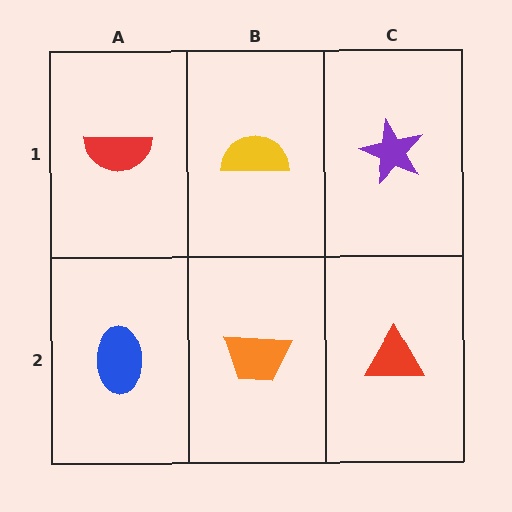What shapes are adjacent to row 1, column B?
An orange trapezoid (row 2, column B), a red semicircle (row 1, column A), a purple star (row 1, column C).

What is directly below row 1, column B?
An orange trapezoid.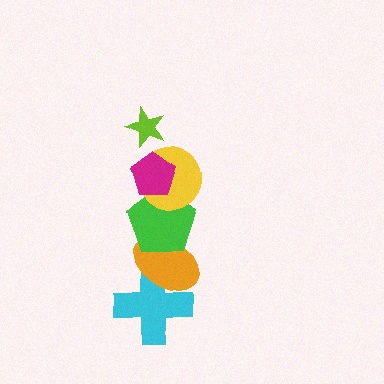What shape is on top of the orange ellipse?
The green pentagon is on top of the orange ellipse.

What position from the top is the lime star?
The lime star is 1st from the top.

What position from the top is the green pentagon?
The green pentagon is 4th from the top.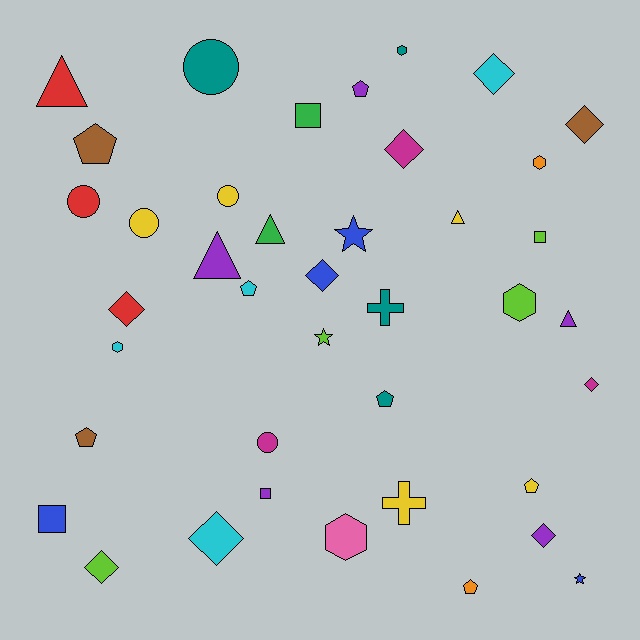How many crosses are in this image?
There are 2 crosses.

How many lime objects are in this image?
There are 4 lime objects.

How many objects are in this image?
There are 40 objects.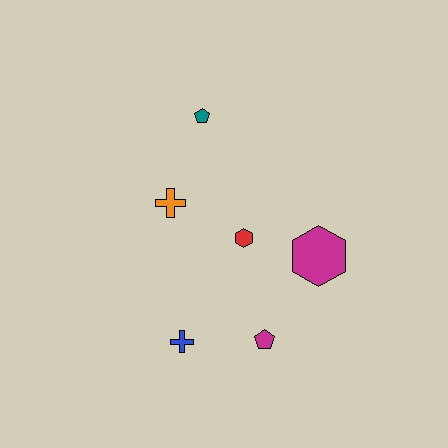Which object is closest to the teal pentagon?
The orange cross is closest to the teal pentagon.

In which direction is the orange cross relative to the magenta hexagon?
The orange cross is to the left of the magenta hexagon.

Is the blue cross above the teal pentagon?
No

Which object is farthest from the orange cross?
The magenta pentagon is farthest from the orange cross.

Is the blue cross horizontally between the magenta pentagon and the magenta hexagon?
No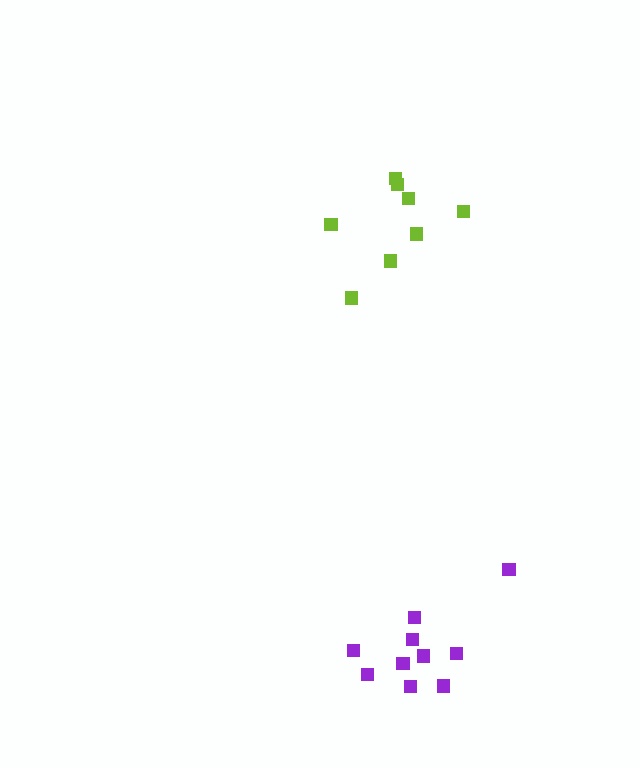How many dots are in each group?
Group 1: 8 dots, Group 2: 10 dots (18 total).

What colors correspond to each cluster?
The clusters are colored: lime, purple.